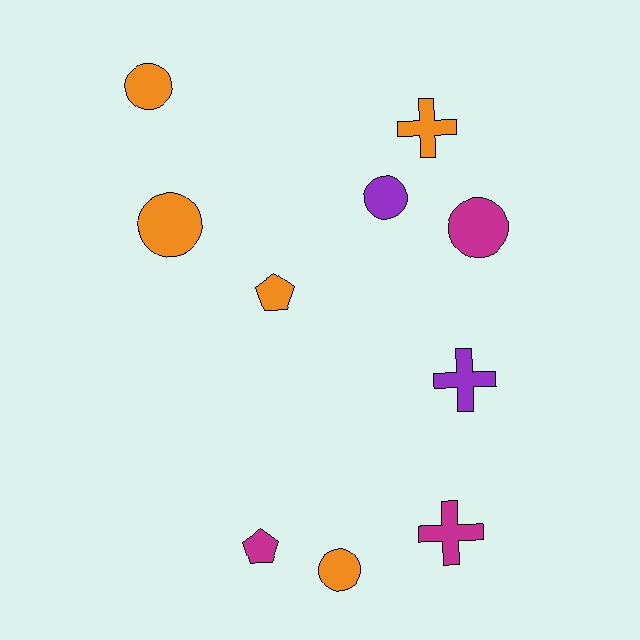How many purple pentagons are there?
There are no purple pentagons.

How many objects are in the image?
There are 10 objects.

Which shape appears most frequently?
Circle, with 5 objects.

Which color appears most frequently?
Orange, with 5 objects.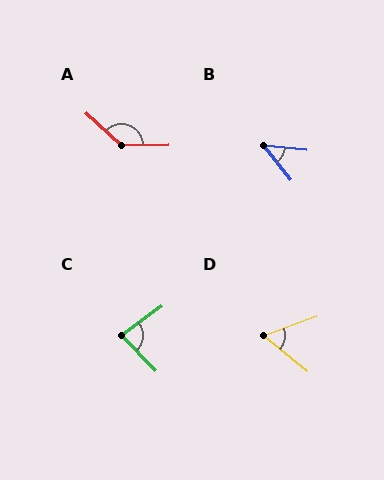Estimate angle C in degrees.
Approximately 82 degrees.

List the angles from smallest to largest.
B (46°), D (60°), C (82°), A (137°).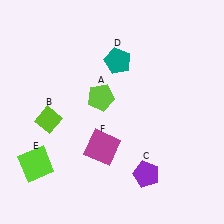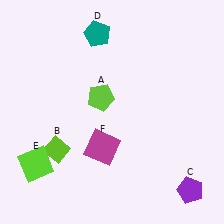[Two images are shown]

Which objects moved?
The objects that moved are: the lime diamond (B), the purple pentagon (C), the teal pentagon (D).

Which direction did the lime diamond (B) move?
The lime diamond (B) moved down.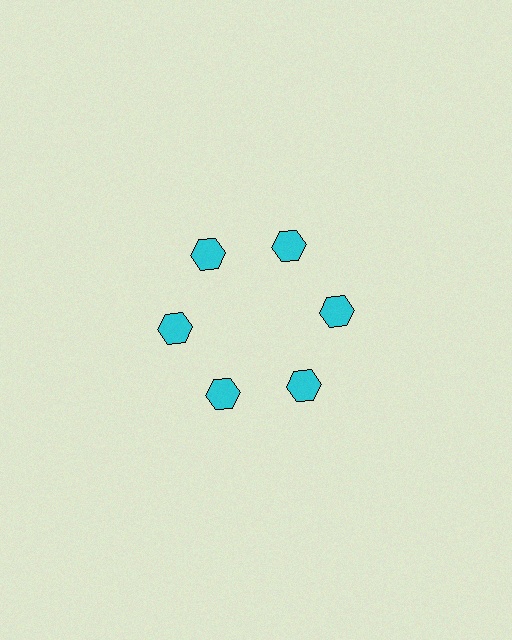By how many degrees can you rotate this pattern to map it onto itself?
The pattern maps onto itself every 60 degrees of rotation.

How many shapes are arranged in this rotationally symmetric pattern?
There are 6 shapes, arranged in 6 groups of 1.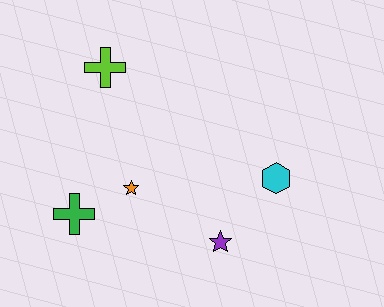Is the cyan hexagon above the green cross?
Yes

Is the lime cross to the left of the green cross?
No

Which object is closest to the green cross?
The orange star is closest to the green cross.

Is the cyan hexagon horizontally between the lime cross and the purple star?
No